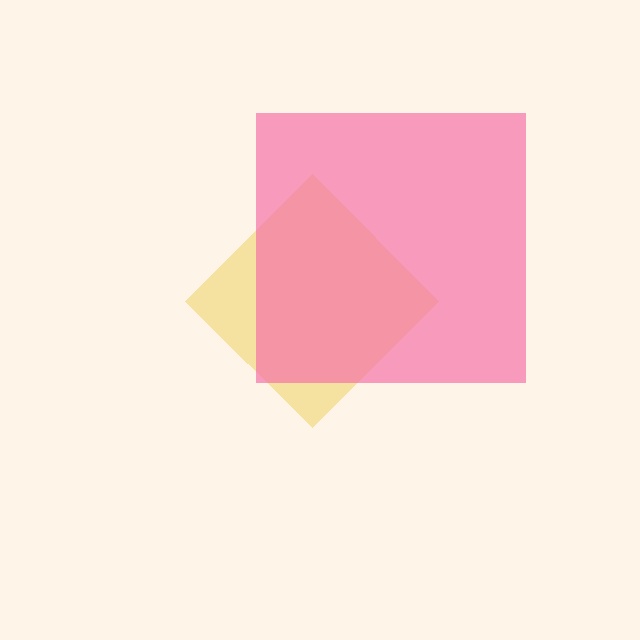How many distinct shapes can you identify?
There are 2 distinct shapes: a yellow diamond, a pink square.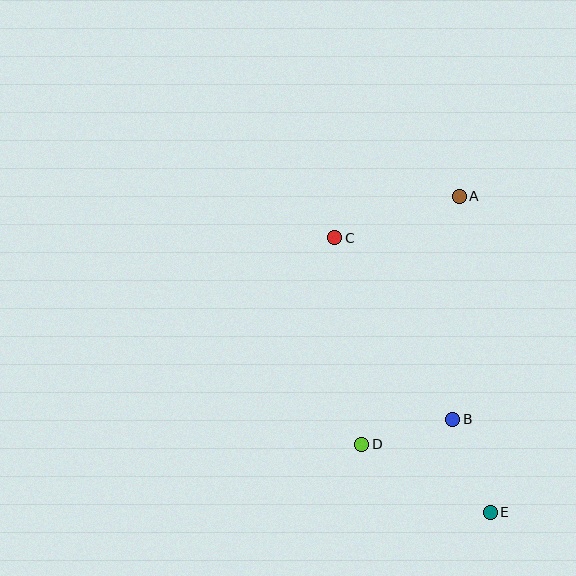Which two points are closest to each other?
Points B and D are closest to each other.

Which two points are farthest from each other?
Points A and E are farthest from each other.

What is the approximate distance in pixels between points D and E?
The distance between D and E is approximately 145 pixels.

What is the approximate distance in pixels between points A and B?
The distance between A and B is approximately 223 pixels.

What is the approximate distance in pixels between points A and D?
The distance between A and D is approximately 266 pixels.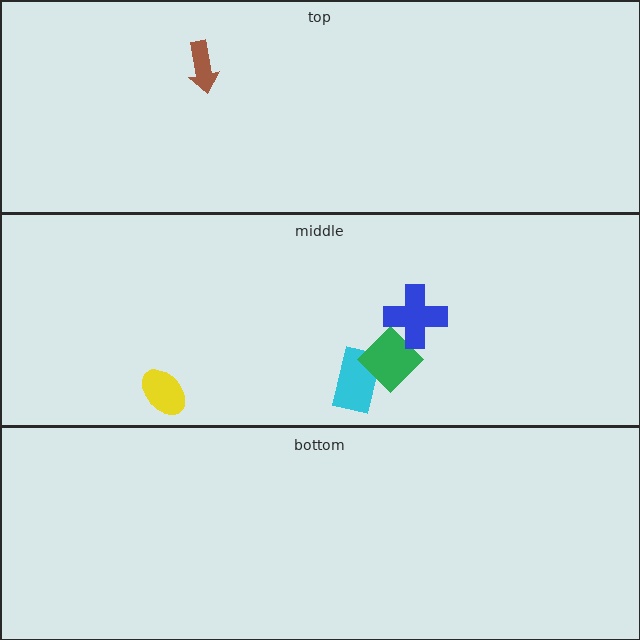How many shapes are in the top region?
1.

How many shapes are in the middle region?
4.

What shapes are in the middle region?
The cyan rectangle, the green diamond, the yellow ellipse, the blue cross.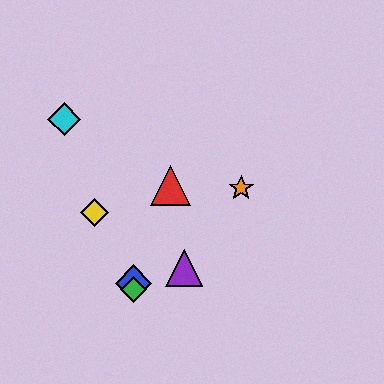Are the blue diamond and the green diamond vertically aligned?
Yes, both are at x≈133.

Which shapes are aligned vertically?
The blue diamond, the green diamond are aligned vertically.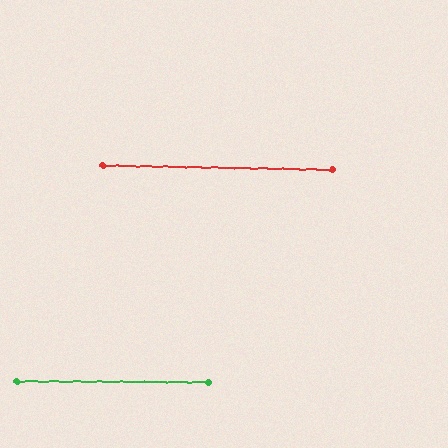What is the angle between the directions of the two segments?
Approximately 1 degree.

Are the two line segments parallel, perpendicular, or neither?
Parallel — their directions differ by only 0.9°.